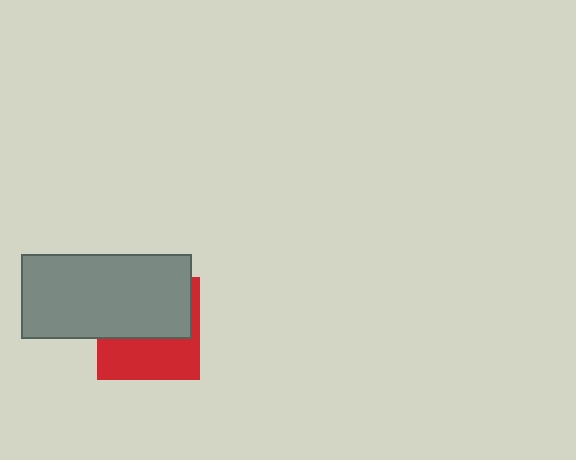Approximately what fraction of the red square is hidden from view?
Roughly 56% of the red square is hidden behind the gray rectangle.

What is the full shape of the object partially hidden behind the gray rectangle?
The partially hidden object is a red square.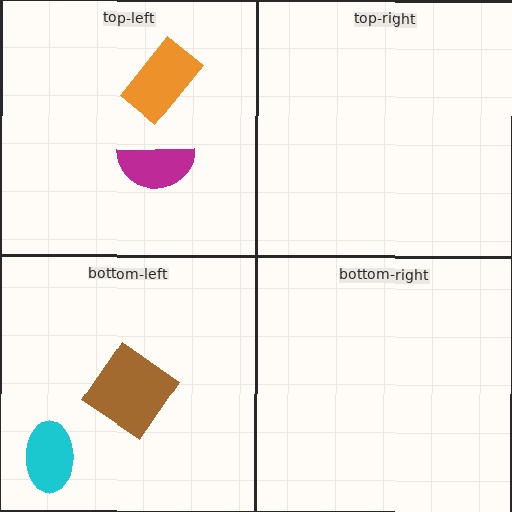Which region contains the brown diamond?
The bottom-left region.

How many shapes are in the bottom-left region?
2.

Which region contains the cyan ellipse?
The bottom-left region.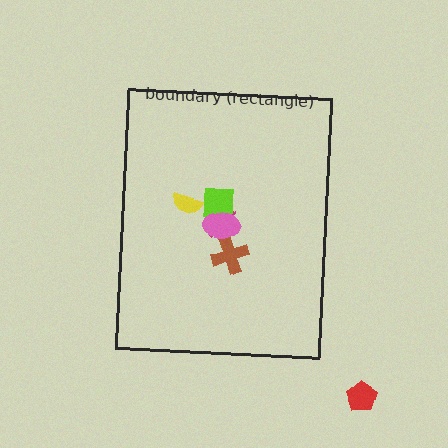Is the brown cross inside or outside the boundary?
Inside.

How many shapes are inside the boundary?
5 inside, 1 outside.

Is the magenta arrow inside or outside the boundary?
Inside.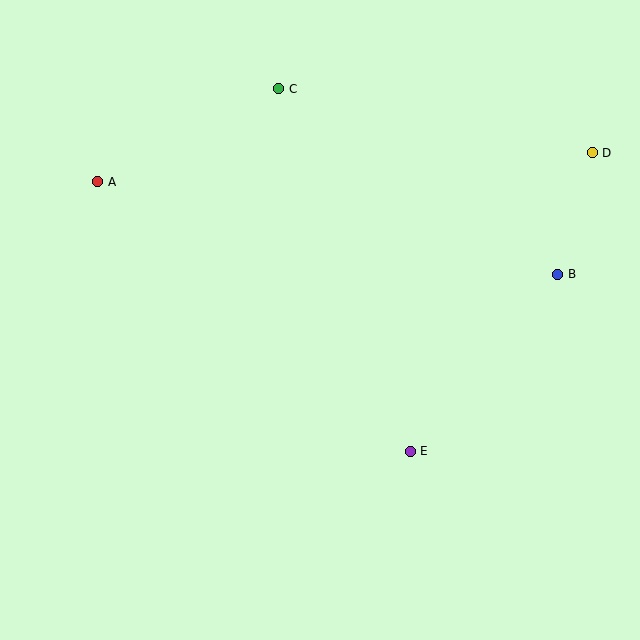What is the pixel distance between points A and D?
The distance between A and D is 496 pixels.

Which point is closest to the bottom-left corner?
Point E is closest to the bottom-left corner.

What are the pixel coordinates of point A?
Point A is at (98, 182).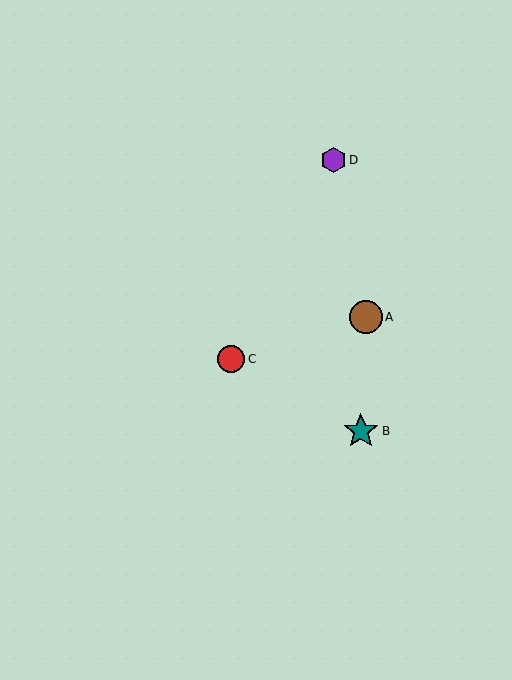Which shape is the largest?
The teal star (labeled B) is the largest.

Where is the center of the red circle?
The center of the red circle is at (231, 359).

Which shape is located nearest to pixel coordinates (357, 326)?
The brown circle (labeled A) at (366, 317) is nearest to that location.